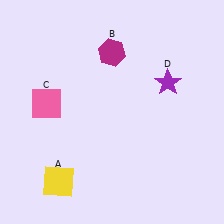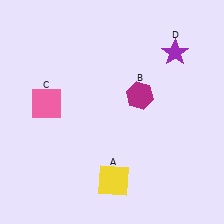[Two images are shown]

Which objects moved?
The objects that moved are: the yellow square (A), the magenta hexagon (B), the purple star (D).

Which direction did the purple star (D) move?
The purple star (D) moved up.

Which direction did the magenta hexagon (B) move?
The magenta hexagon (B) moved down.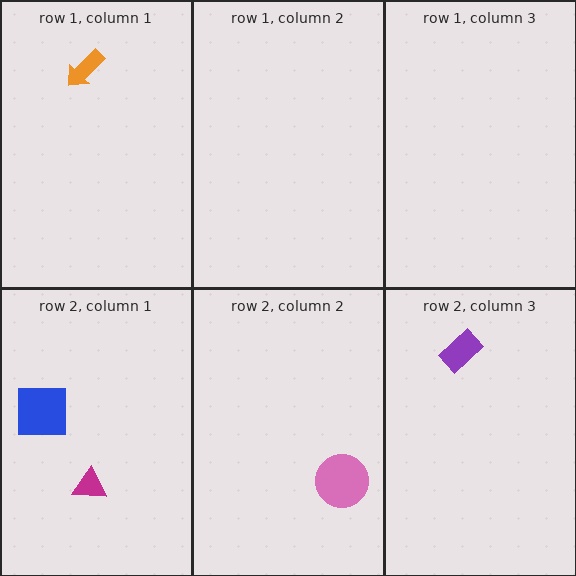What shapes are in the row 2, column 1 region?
The magenta triangle, the blue square.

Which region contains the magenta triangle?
The row 2, column 1 region.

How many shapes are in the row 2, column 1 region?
2.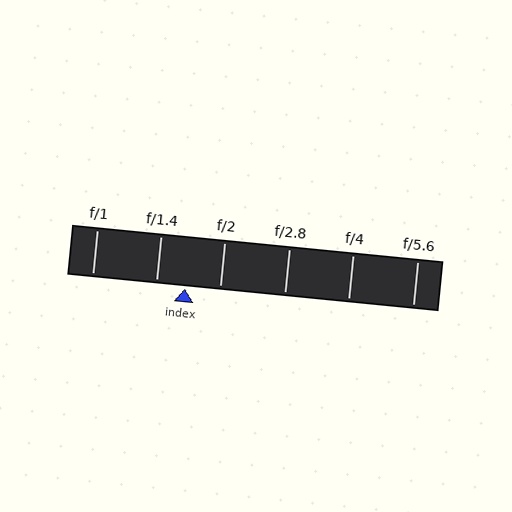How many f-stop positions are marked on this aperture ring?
There are 6 f-stop positions marked.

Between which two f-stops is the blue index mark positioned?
The index mark is between f/1.4 and f/2.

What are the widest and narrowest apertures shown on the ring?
The widest aperture shown is f/1 and the narrowest is f/5.6.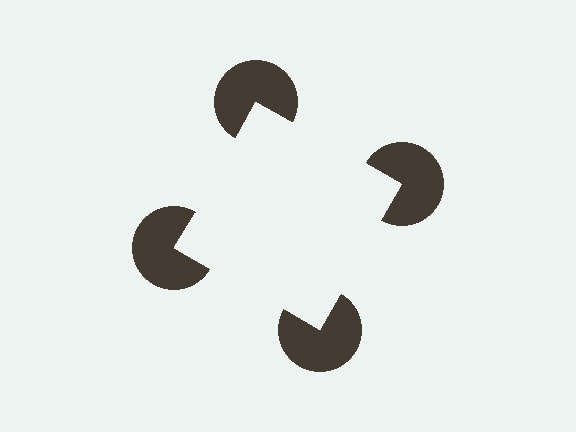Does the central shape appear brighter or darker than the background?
It typically appears slightly brighter than the background, even though no actual brightness change is drawn.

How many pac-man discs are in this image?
There are 4 — one at each vertex of the illusory square.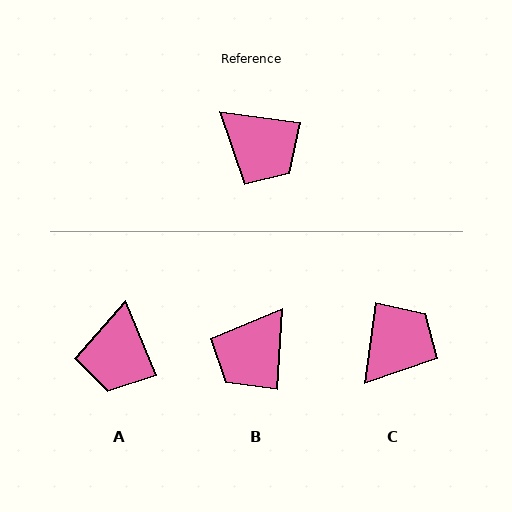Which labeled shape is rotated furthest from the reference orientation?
C, about 90 degrees away.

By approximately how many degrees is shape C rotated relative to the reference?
Approximately 90 degrees counter-clockwise.